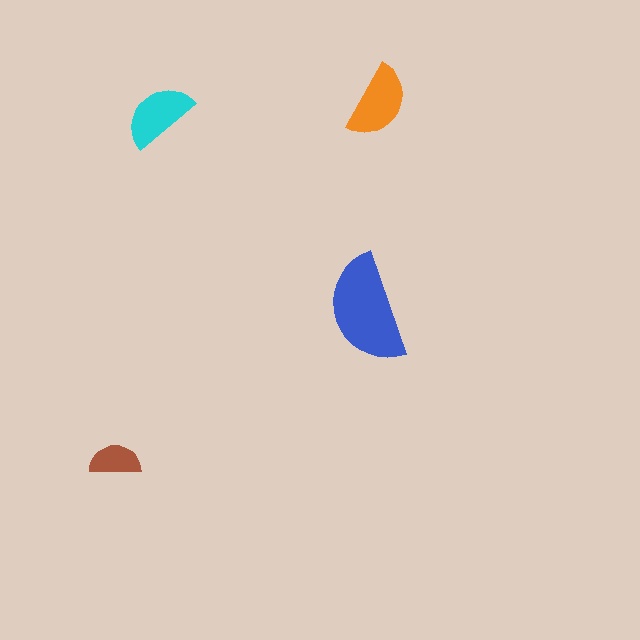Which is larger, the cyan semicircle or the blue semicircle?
The blue one.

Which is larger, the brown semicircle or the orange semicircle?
The orange one.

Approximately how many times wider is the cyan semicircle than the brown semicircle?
About 1.5 times wider.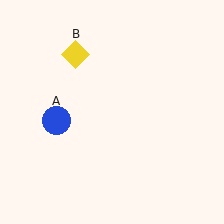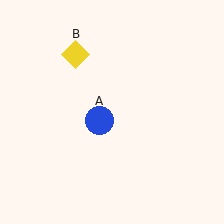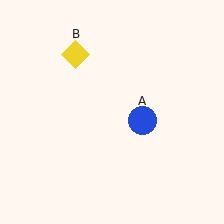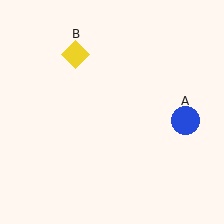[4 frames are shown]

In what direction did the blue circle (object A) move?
The blue circle (object A) moved right.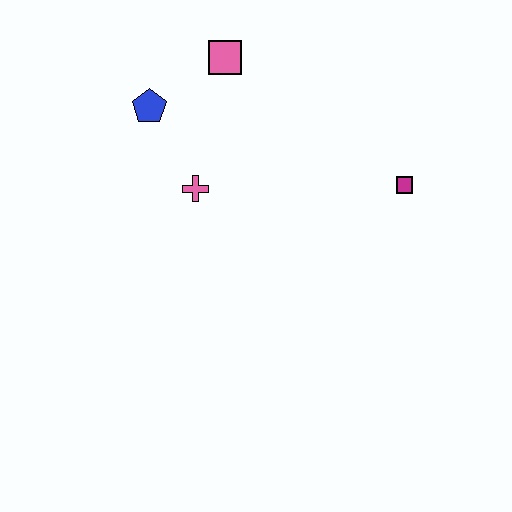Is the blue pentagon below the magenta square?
No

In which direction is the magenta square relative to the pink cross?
The magenta square is to the right of the pink cross.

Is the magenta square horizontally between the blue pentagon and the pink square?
No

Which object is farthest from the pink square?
The magenta square is farthest from the pink square.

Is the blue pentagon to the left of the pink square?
Yes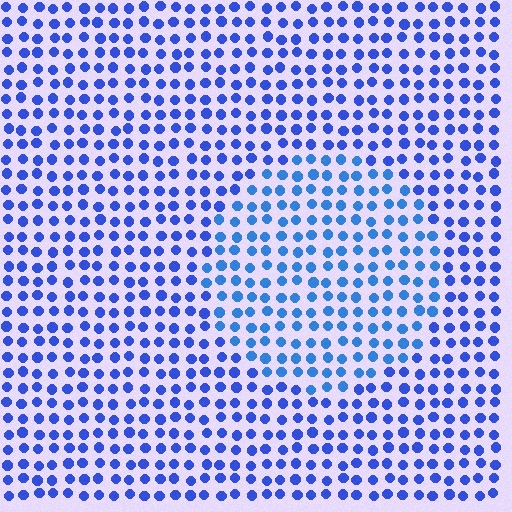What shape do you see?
I see a circle.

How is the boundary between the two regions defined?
The boundary is defined purely by a slight shift in hue (about 18 degrees). Spacing, size, and orientation are identical on both sides.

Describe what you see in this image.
The image is filled with small blue elements in a uniform arrangement. A circle-shaped region is visible where the elements are tinted to a slightly different hue, forming a subtle color boundary.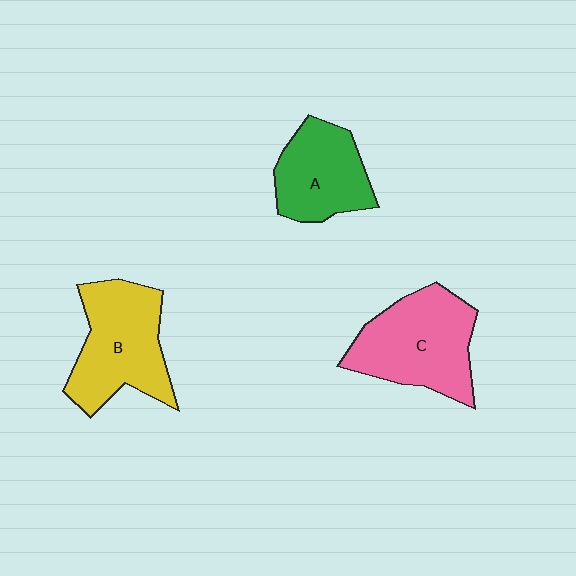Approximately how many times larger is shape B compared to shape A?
Approximately 1.3 times.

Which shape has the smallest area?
Shape A (green).